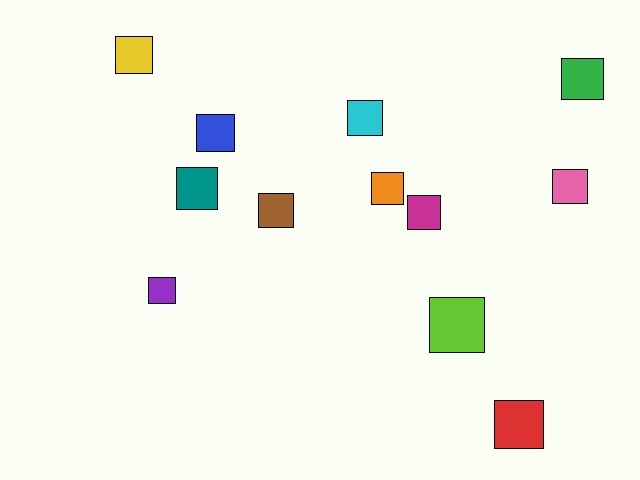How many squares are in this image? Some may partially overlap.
There are 12 squares.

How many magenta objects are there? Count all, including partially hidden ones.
There is 1 magenta object.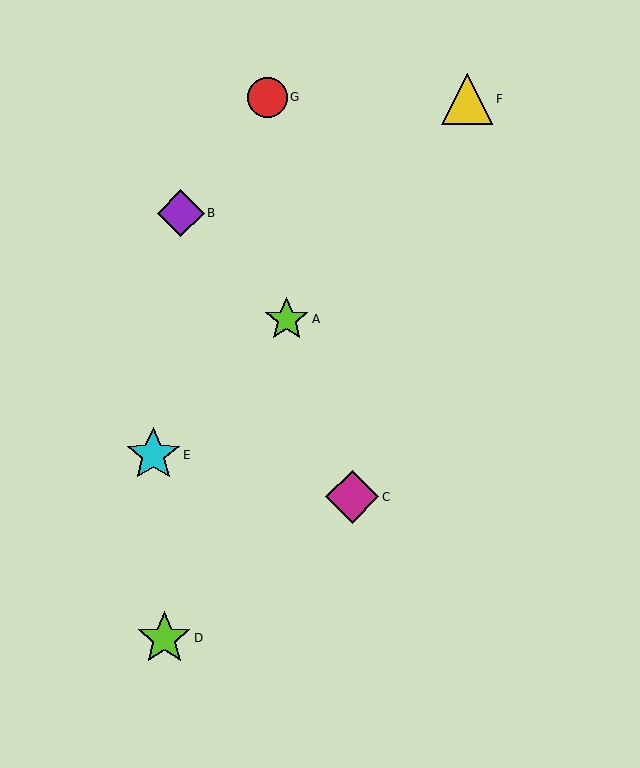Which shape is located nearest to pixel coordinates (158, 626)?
The lime star (labeled D) at (164, 638) is nearest to that location.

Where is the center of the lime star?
The center of the lime star is at (287, 319).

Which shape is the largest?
The cyan star (labeled E) is the largest.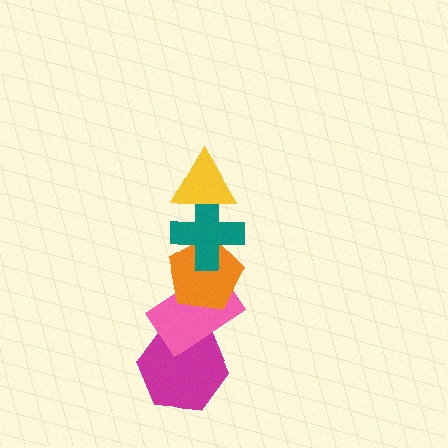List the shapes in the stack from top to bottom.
From top to bottom: the yellow triangle, the teal cross, the orange pentagon, the pink rectangle, the magenta hexagon.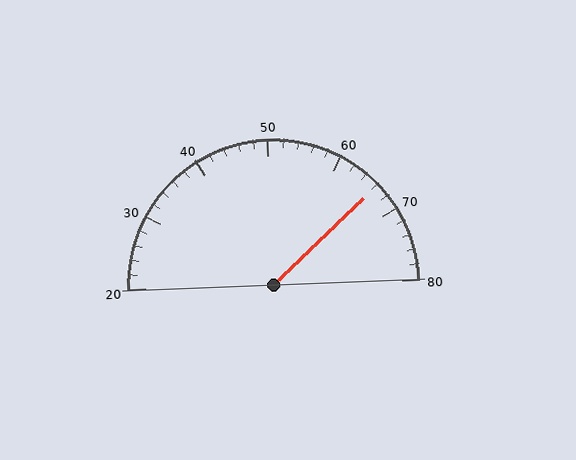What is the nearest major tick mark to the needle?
The nearest major tick mark is 70.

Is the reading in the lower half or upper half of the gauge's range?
The reading is in the upper half of the range (20 to 80).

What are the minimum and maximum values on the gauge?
The gauge ranges from 20 to 80.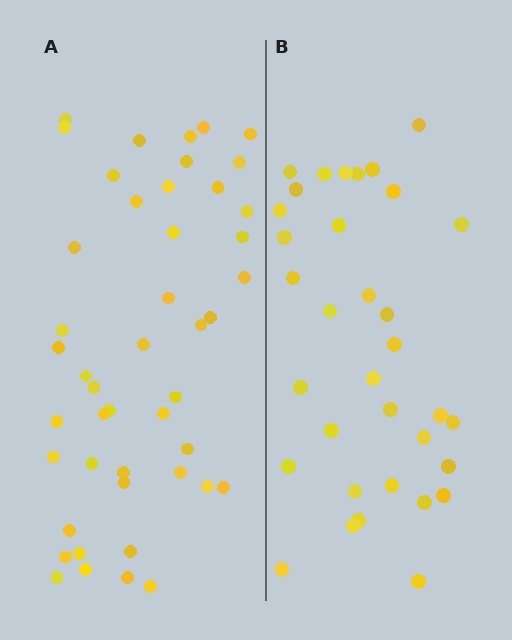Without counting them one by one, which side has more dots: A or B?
Region A (the left region) has more dots.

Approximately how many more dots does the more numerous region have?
Region A has roughly 12 or so more dots than region B.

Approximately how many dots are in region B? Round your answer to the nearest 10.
About 30 dots. (The exact count is 34, which rounds to 30.)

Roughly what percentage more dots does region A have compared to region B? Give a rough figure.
About 35% more.